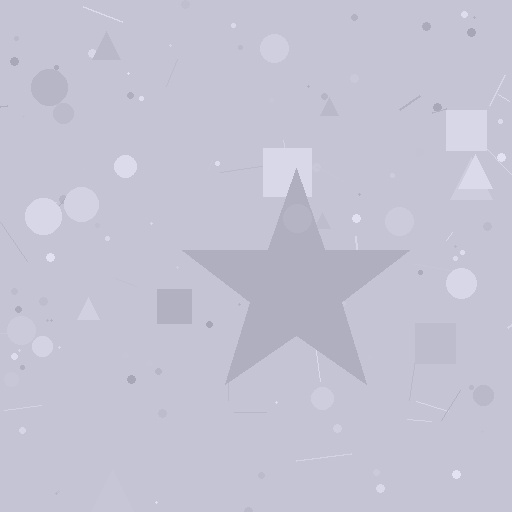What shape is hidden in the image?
A star is hidden in the image.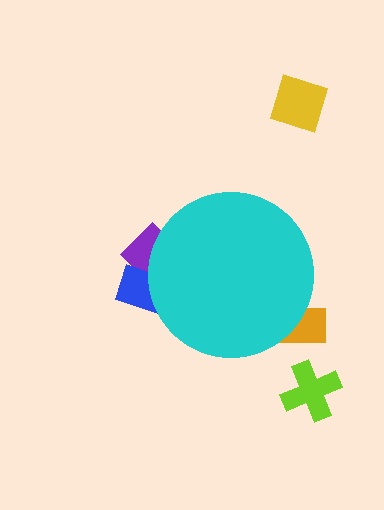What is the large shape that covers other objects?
A cyan circle.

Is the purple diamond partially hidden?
Yes, the purple diamond is partially hidden behind the cyan circle.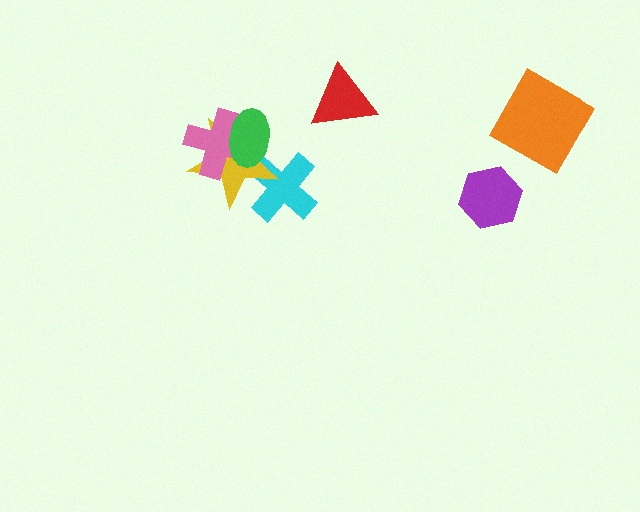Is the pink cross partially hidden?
Yes, it is partially covered by another shape.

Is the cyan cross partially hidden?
Yes, it is partially covered by another shape.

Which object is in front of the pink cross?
The green ellipse is in front of the pink cross.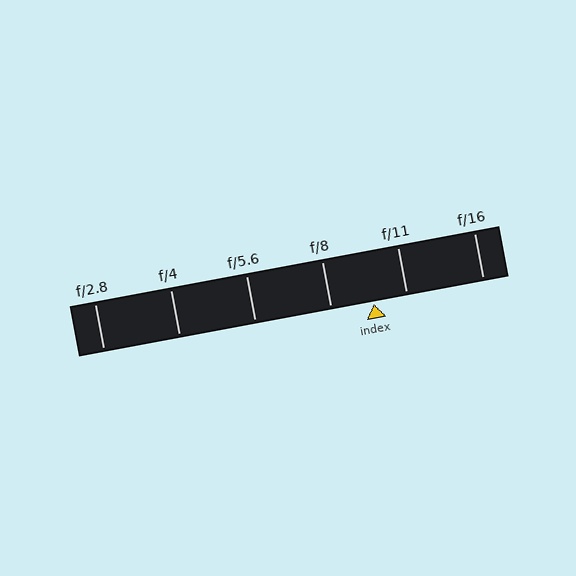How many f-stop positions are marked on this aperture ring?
There are 6 f-stop positions marked.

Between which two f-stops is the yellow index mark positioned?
The index mark is between f/8 and f/11.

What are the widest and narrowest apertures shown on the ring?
The widest aperture shown is f/2.8 and the narrowest is f/16.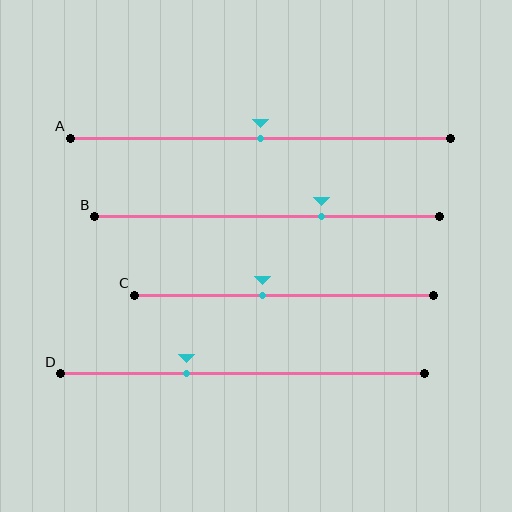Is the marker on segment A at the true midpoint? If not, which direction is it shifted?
Yes, the marker on segment A is at the true midpoint.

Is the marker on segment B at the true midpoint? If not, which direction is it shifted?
No, the marker on segment B is shifted to the right by about 16% of the segment length.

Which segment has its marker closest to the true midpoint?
Segment A has its marker closest to the true midpoint.